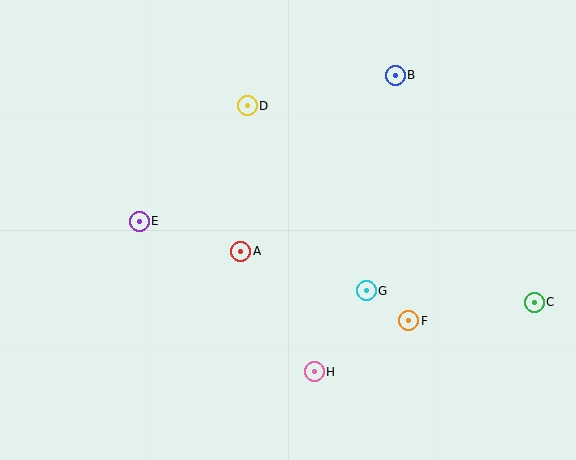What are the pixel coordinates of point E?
Point E is at (139, 221).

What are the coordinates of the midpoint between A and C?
The midpoint between A and C is at (387, 277).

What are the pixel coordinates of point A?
Point A is at (241, 251).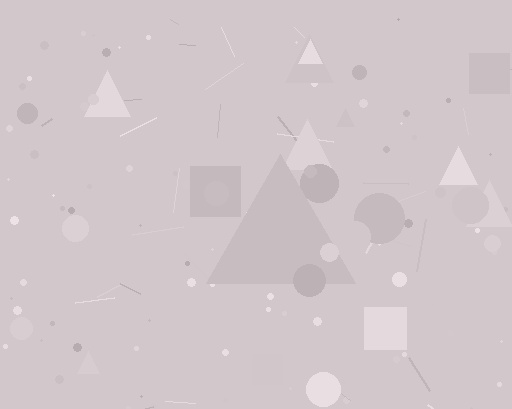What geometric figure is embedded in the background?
A triangle is embedded in the background.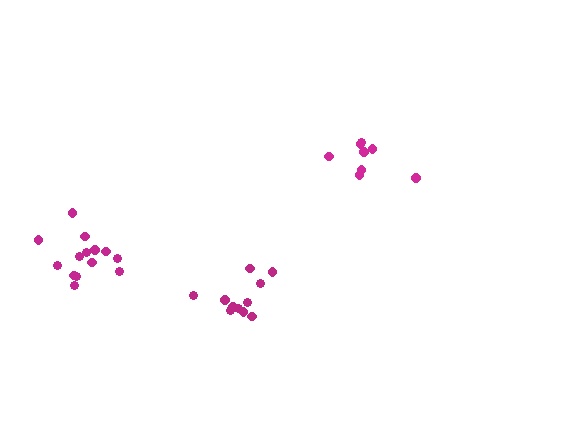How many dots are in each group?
Group 1: 11 dots, Group 2: 8 dots, Group 3: 14 dots (33 total).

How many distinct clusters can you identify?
There are 3 distinct clusters.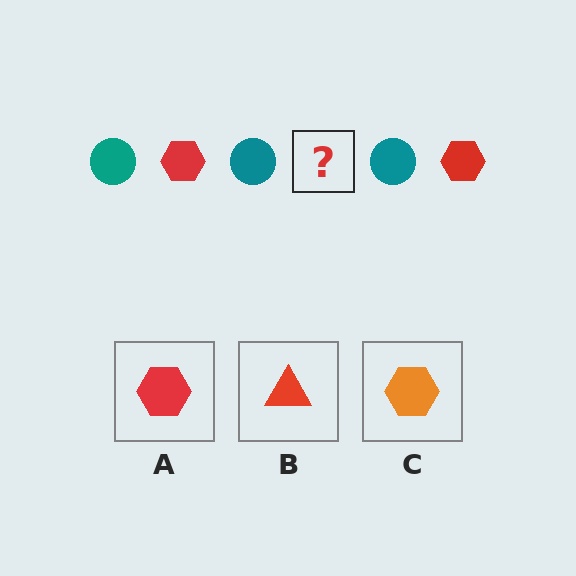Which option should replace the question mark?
Option A.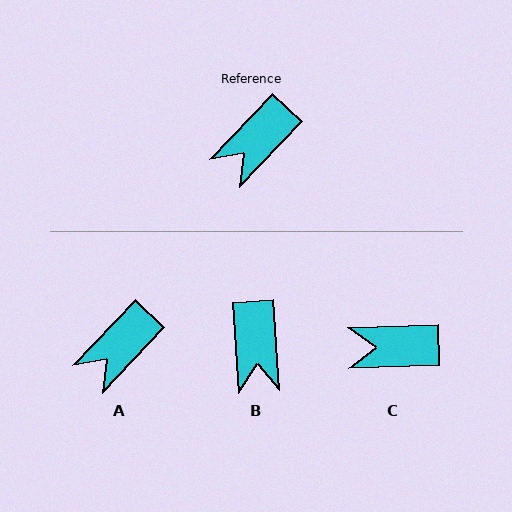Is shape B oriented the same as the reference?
No, it is off by about 47 degrees.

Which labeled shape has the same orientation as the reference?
A.